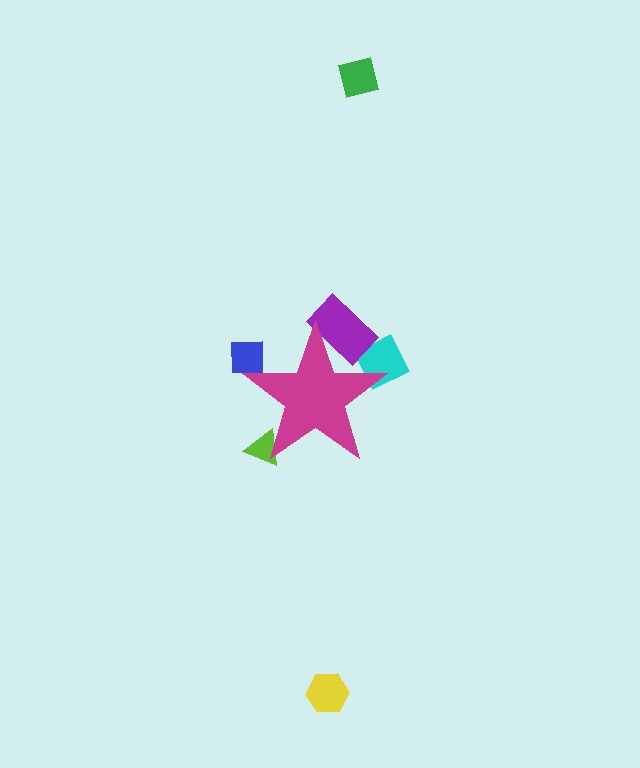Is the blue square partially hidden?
Yes, the blue square is partially hidden behind the magenta star.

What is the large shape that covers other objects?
A magenta star.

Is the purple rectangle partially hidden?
Yes, the purple rectangle is partially hidden behind the magenta star.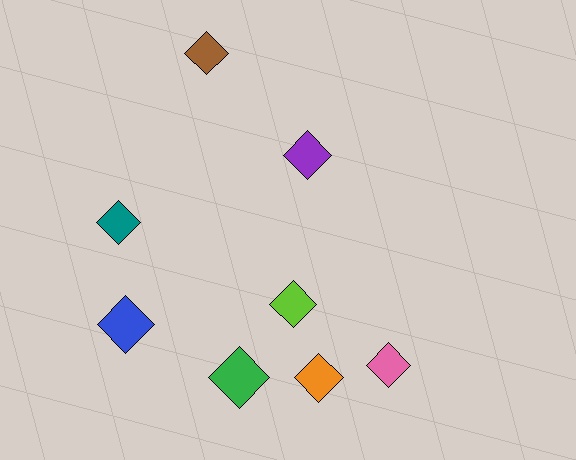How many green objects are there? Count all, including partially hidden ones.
There is 1 green object.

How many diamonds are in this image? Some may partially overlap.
There are 8 diamonds.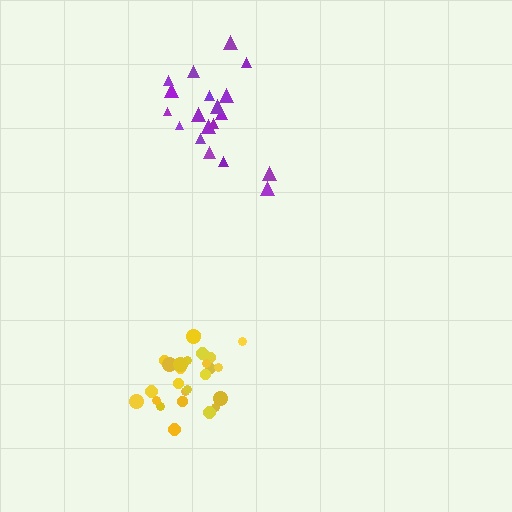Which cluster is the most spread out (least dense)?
Purple.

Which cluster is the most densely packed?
Yellow.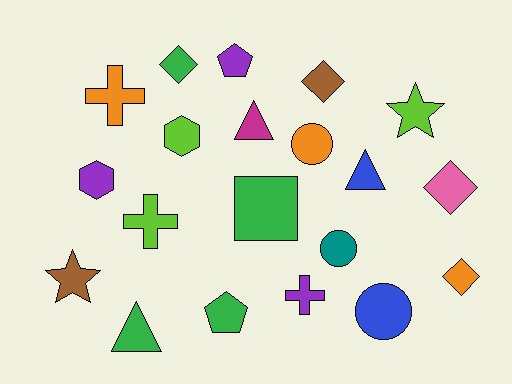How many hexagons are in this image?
There are 2 hexagons.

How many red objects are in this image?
There are no red objects.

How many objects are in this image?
There are 20 objects.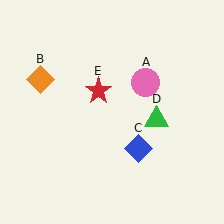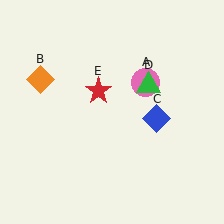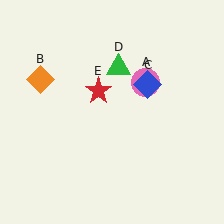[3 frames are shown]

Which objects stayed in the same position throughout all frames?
Pink circle (object A) and orange diamond (object B) and red star (object E) remained stationary.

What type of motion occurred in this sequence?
The blue diamond (object C), green triangle (object D) rotated counterclockwise around the center of the scene.